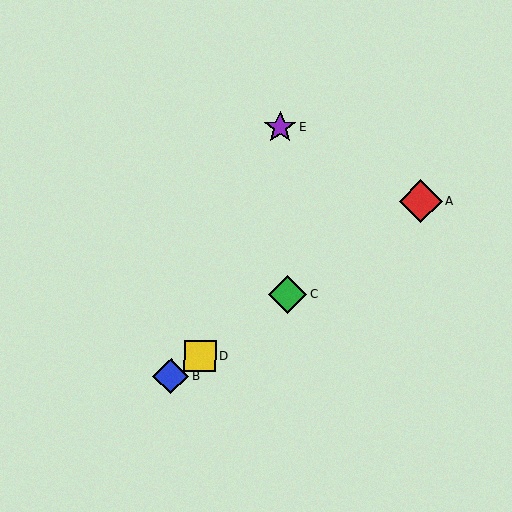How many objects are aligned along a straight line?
4 objects (A, B, C, D) are aligned along a straight line.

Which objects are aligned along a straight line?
Objects A, B, C, D are aligned along a straight line.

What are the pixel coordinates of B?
Object B is at (171, 376).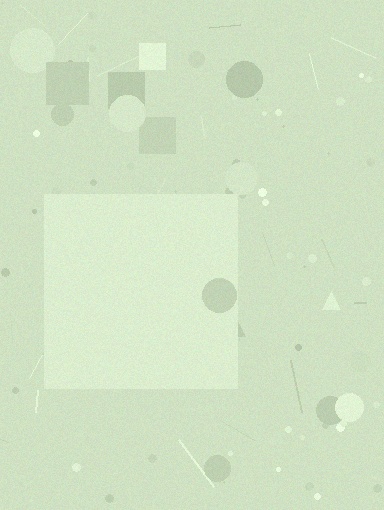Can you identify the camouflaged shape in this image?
The camouflaged shape is a square.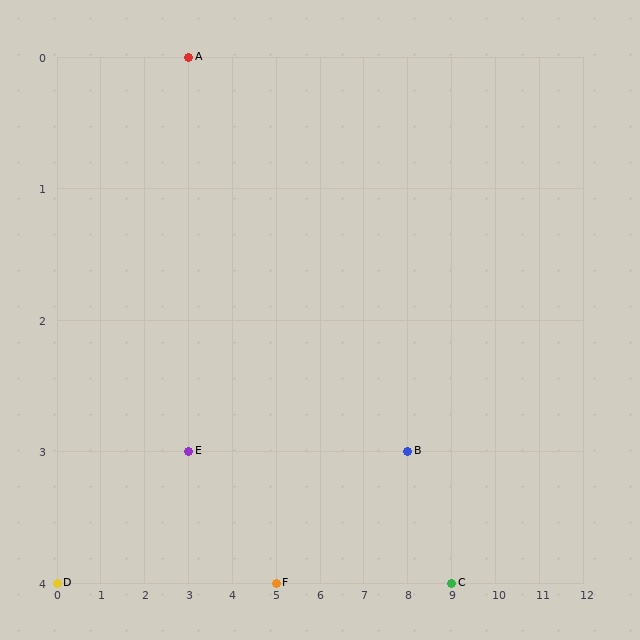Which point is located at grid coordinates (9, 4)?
Point C is at (9, 4).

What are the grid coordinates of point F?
Point F is at grid coordinates (5, 4).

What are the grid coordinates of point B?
Point B is at grid coordinates (8, 3).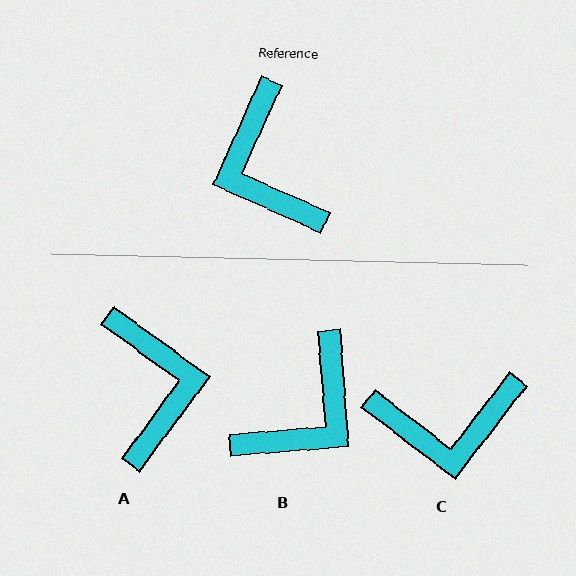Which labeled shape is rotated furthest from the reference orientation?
A, about 168 degrees away.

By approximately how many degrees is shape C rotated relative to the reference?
Approximately 77 degrees counter-clockwise.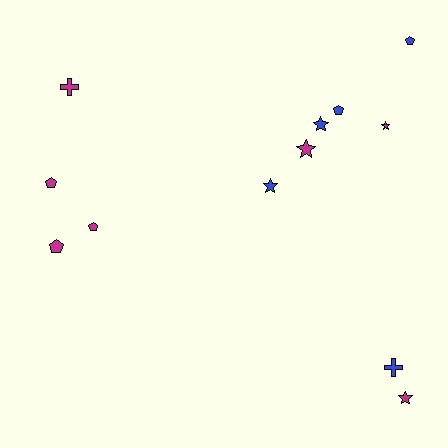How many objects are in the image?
There are 12 objects.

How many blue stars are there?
There are 2 blue stars.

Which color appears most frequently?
Magenta, with 7 objects.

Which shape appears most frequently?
Star, with 5 objects.